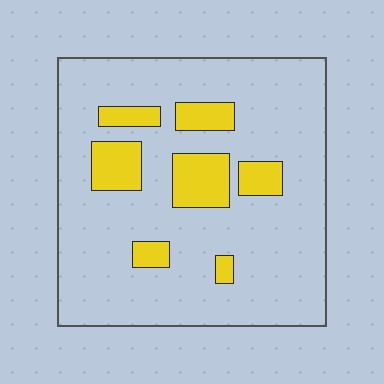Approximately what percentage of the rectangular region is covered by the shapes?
Approximately 15%.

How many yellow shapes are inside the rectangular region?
7.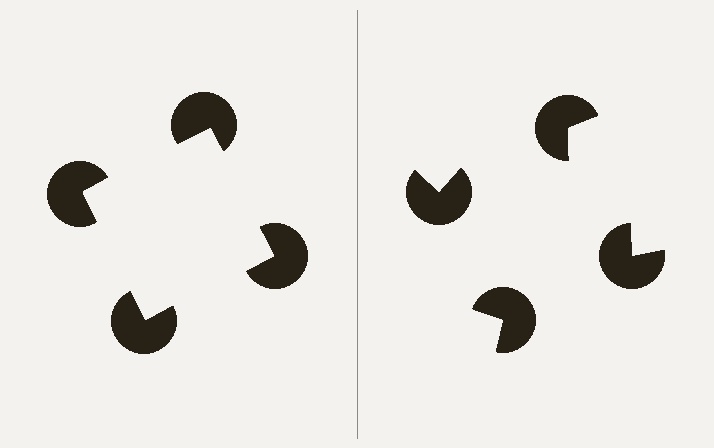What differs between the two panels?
The pac-man discs are positioned identically on both sides; only the wedge orientations differ. On the left they align to a square; on the right they are misaligned.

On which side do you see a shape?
An illusory square appears on the left side. On the right side the wedge cuts are rotated, so no coherent shape forms.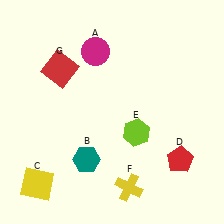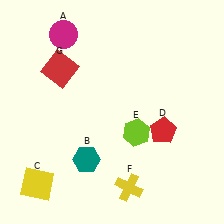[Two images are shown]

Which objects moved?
The objects that moved are: the magenta circle (A), the red pentagon (D).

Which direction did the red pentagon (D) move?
The red pentagon (D) moved up.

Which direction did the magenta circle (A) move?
The magenta circle (A) moved left.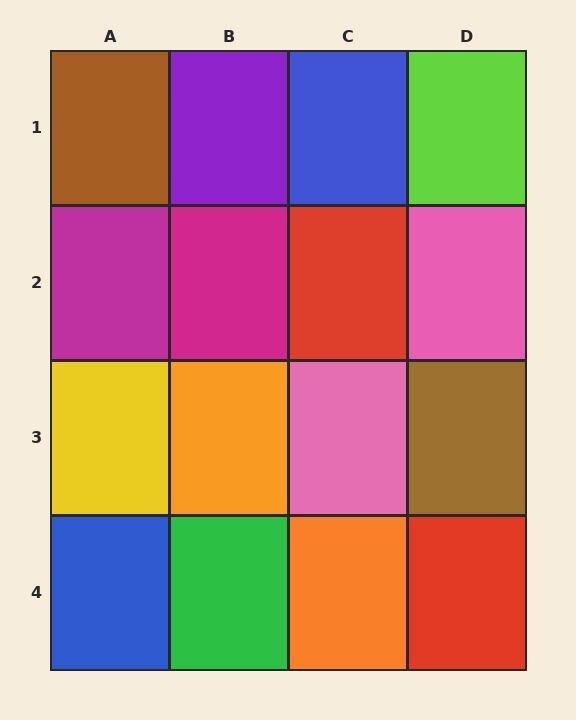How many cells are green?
1 cell is green.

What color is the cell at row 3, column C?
Pink.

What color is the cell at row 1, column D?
Lime.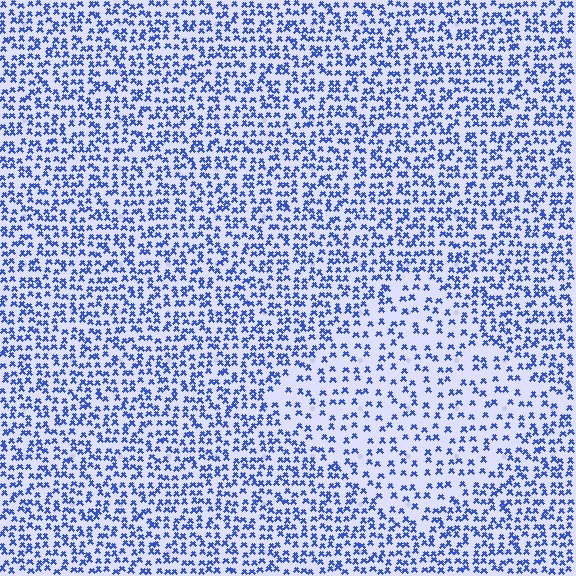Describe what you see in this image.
The image contains small blue elements arranged at two different densities. A diamond-shaped region is visible where the elements are less densely packed than the surrounding area.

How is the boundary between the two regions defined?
The boundary is defined by a change in element density (approximately 1.9x ratio). All elements are the same color, size, and shape.